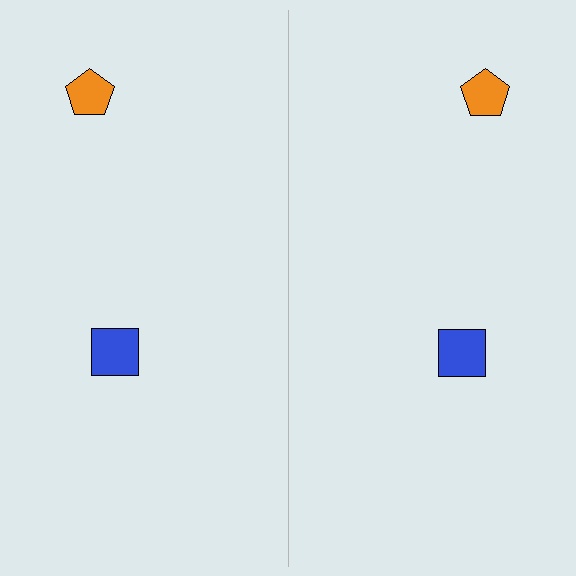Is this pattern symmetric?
Yes, this pattern has bilateral (reflection) symmetry.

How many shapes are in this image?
There are 4 shapes in this image.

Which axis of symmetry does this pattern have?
The pattern has a vertical axis of symmetry running through the center of the image.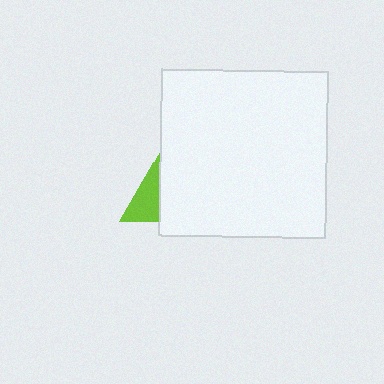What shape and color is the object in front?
The object in front is a white square.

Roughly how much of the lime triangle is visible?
A small part of it is visible (roughly 34%).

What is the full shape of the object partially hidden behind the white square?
The partially hidden object is a lime triangle.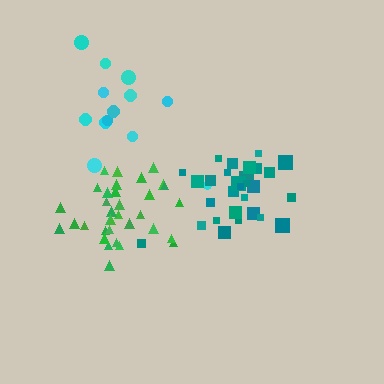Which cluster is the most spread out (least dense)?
Cyan.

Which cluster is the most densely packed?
Green.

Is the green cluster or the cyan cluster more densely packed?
Green.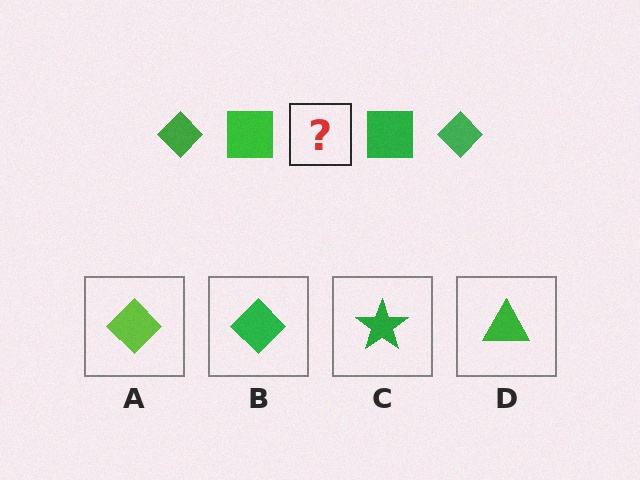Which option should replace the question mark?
Option B.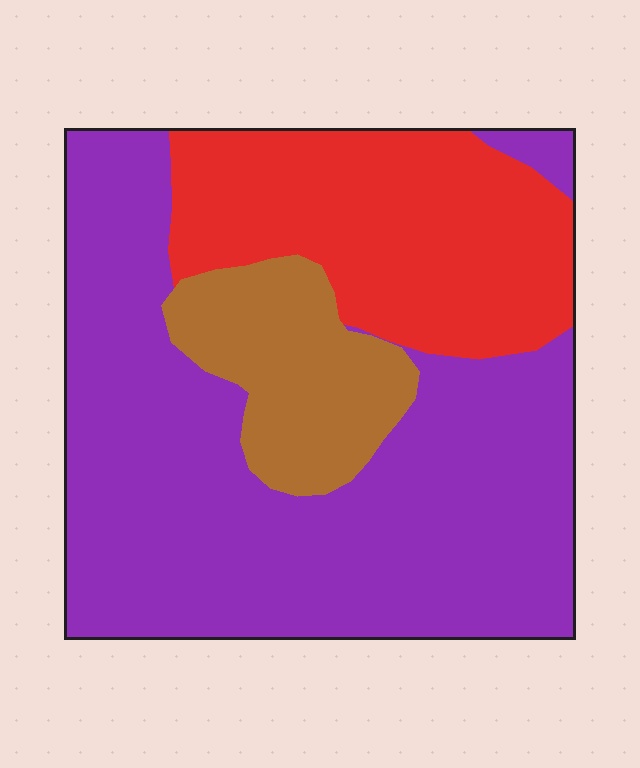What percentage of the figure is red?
Red takes up between a quarter and a half of the figure.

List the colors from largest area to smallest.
From largest to smallest: purple, red, brown.